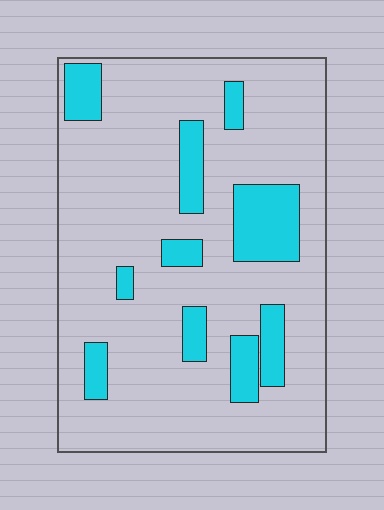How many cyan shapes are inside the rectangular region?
10.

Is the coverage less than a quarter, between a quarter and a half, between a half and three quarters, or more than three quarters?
Less than a quarter.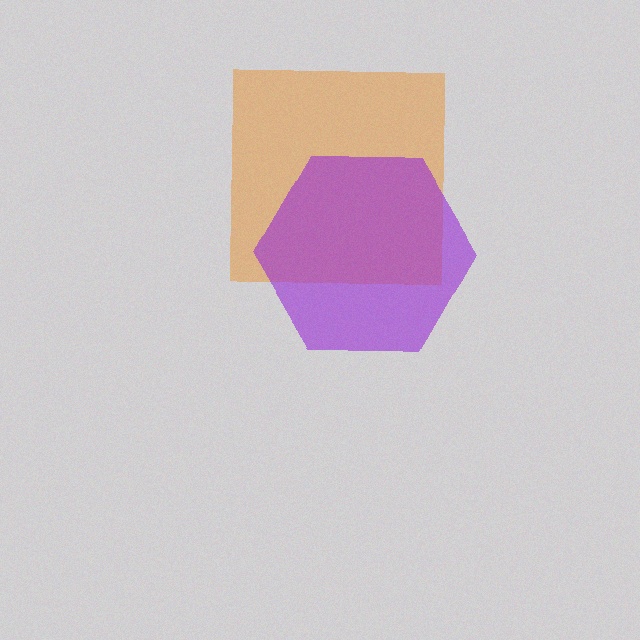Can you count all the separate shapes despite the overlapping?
Yes, there are 2 separate shapes.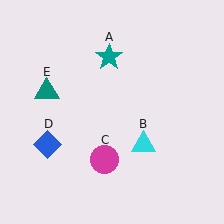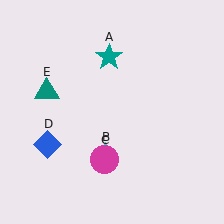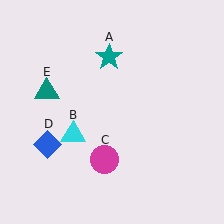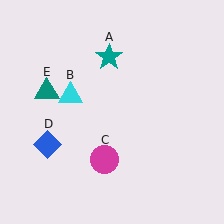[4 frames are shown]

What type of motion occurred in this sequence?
The cyan triangle (object B) rotated clockwise around the center of the scene.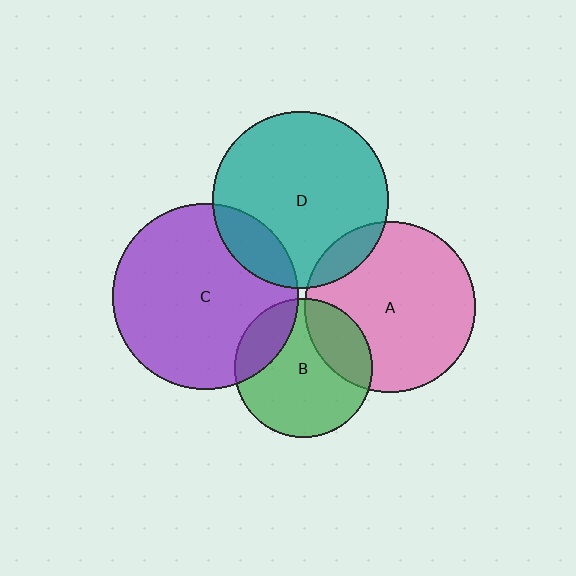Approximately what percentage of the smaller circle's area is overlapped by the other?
Approximately 10%.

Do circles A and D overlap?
Yes.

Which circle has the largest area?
Circle C (purple).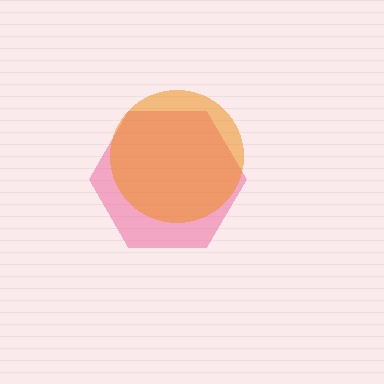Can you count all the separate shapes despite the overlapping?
Yes, there are 2 separate shapes.